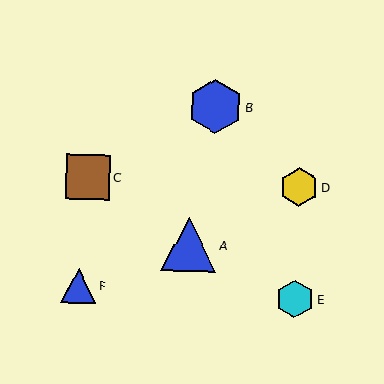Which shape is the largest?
The blue triangle (labeled A) is the largest.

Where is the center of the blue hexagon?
The center of the blue hexagon is at (215, 106).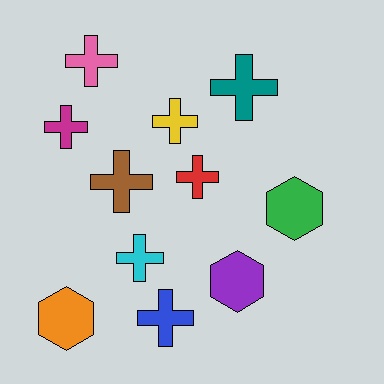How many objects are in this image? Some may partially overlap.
There are 11 objects.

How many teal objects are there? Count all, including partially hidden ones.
There is 1 teal object.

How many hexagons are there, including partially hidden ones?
There are 3 hexagons.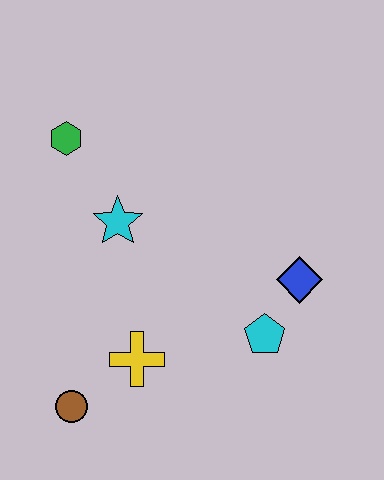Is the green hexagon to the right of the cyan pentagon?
No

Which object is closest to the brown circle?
The yellow cross is closest to the brown circle.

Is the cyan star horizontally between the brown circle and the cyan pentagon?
Yes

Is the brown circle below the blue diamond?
Yes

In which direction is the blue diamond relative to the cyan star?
The blue diamond is to the right of the cyan star.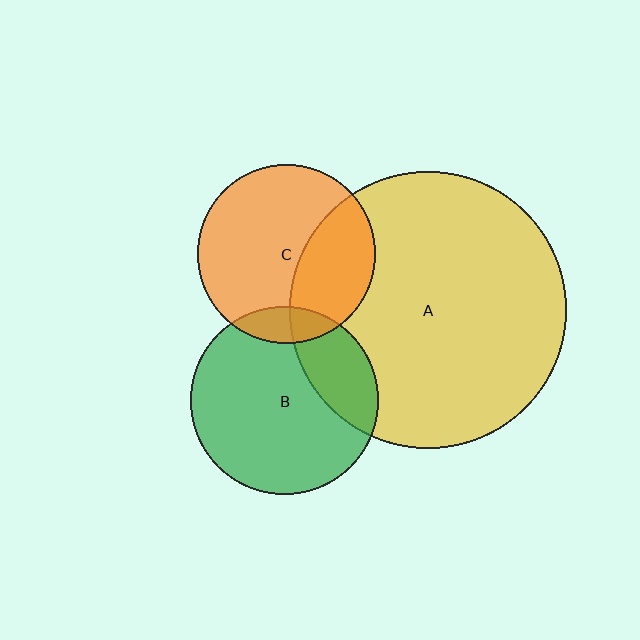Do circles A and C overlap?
Yes.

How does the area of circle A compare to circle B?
Approximately 2.2 times.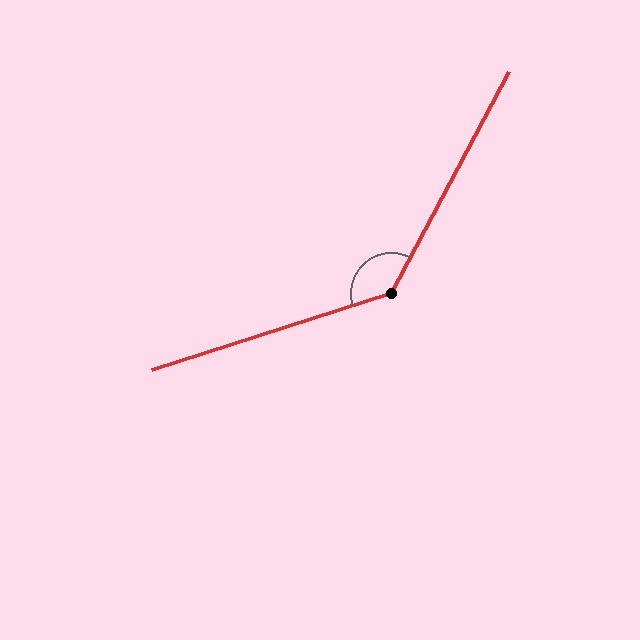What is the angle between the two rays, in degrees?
Approximately 136 degrees.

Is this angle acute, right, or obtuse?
It is obtuse.